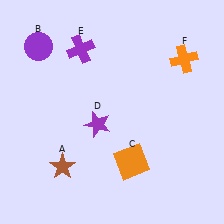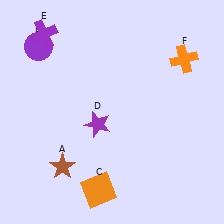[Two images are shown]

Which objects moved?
The objects that moved are: the orange square (C), the purple cross (E).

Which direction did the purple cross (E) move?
The purple cross (E) moved left.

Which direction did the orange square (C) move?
The orange square (C) moved left.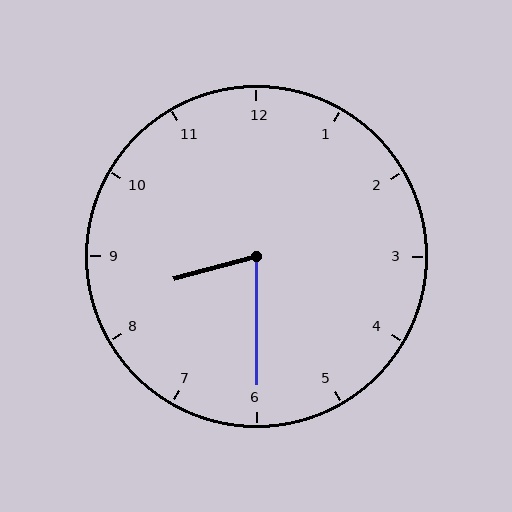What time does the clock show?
8:30.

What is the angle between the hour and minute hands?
Approximately 75 degrees.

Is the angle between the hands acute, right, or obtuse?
It is acute.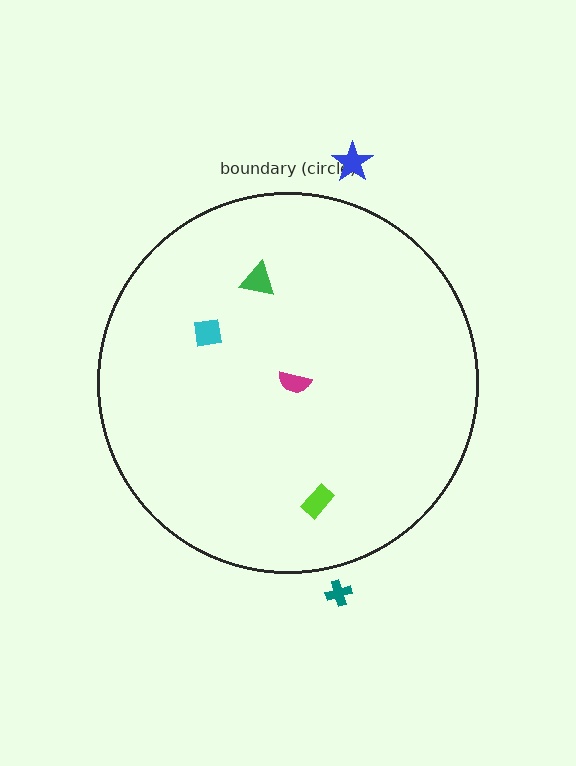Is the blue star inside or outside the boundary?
Outside.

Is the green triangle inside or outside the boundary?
Inside.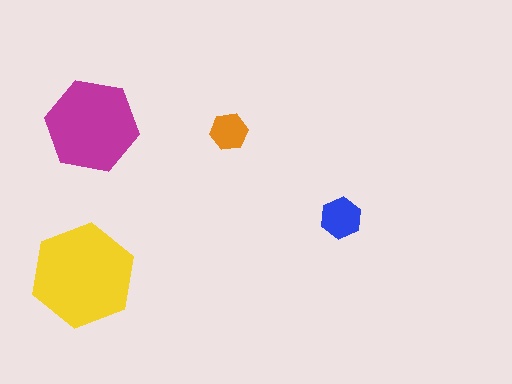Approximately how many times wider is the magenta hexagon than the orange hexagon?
About 2.5 times wider.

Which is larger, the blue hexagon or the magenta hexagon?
The magenta one.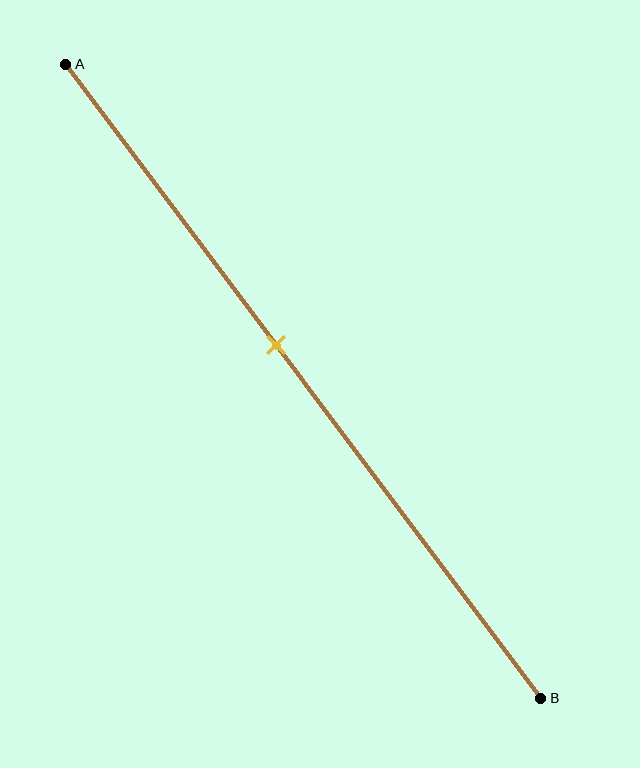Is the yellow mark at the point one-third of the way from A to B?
No, the mark is at about 45% from A, not at the 33% one-third point.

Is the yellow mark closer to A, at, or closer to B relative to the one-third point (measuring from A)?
The yellow mark is closer to point B than the one-third point of segment AB.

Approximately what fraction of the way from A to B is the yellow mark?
The yellow mark is approximately 45% of the way from A to B.